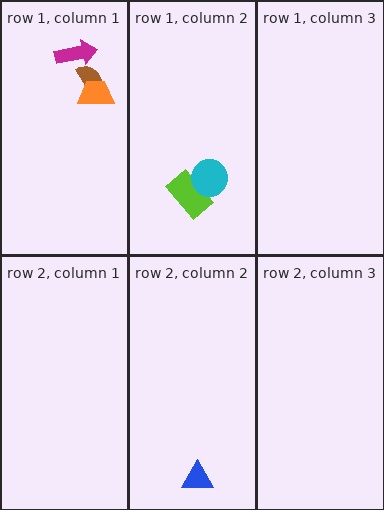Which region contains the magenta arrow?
The row 1, column 1 region.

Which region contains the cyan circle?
The row 1, column 2 region.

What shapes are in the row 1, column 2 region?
The lime rectangle, the cyan circle.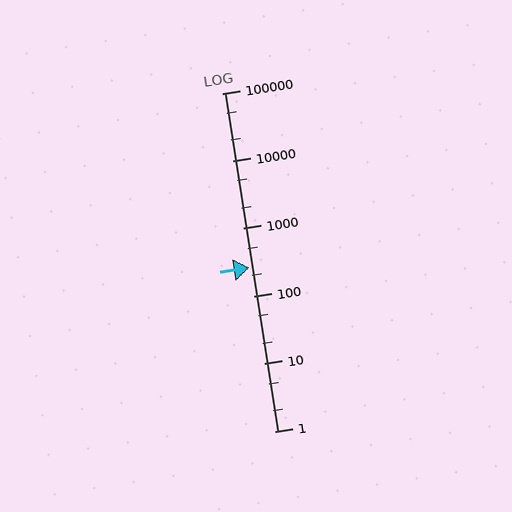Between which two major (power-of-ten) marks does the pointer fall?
The pointer is between 100 and 1000.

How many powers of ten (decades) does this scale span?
The scale spans 5 decades, from 1 to 100000.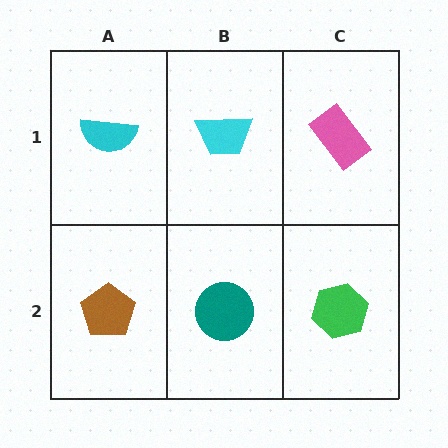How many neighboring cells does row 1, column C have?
2.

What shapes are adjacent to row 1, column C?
A green hexagon (row 2, column C), a cyan trapezoid (row 1, column B).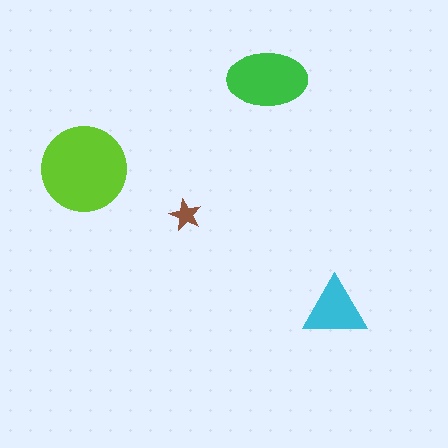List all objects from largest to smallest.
The lime circle, the green ellipse, the cyan triangle, the brown star.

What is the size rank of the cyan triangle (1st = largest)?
3rd.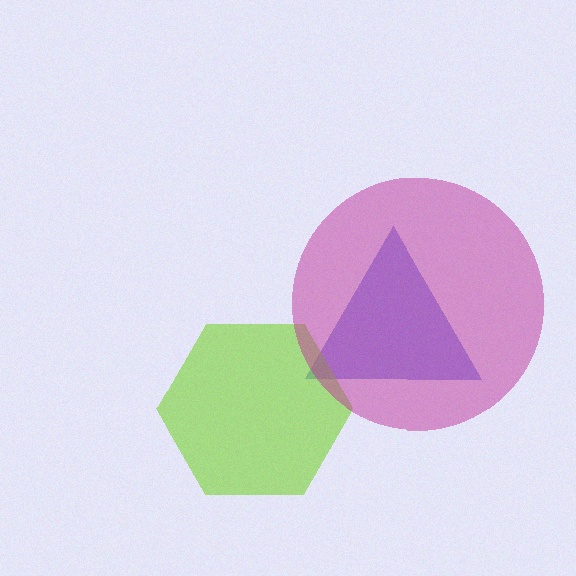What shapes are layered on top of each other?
The layered shapes are: a blue triangle, a lime hexagon, a magenta circle.